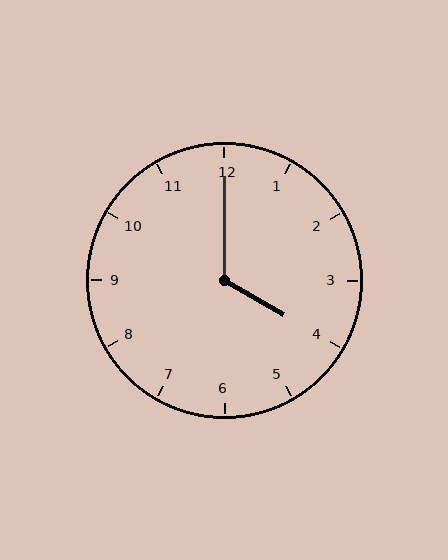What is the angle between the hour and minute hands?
Approximately 120 degrees.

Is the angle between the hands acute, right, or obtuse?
It is obtuse.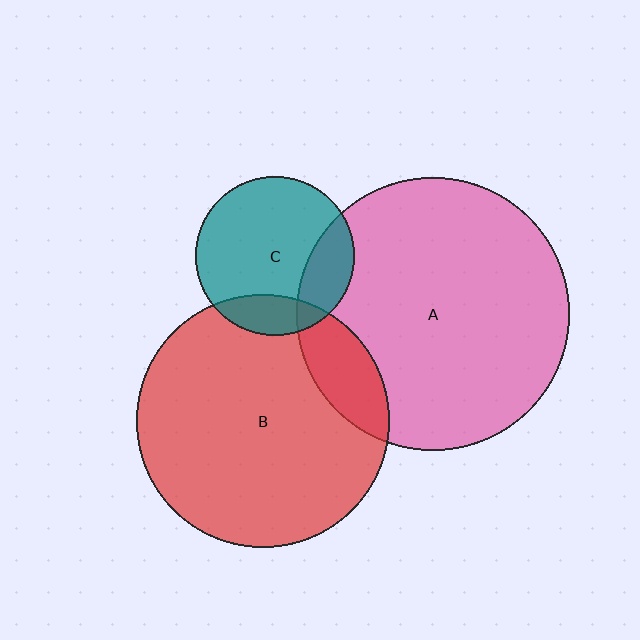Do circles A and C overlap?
Yes.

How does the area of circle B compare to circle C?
Approximately 2.5 times.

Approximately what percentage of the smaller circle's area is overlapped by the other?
Approximately 20%.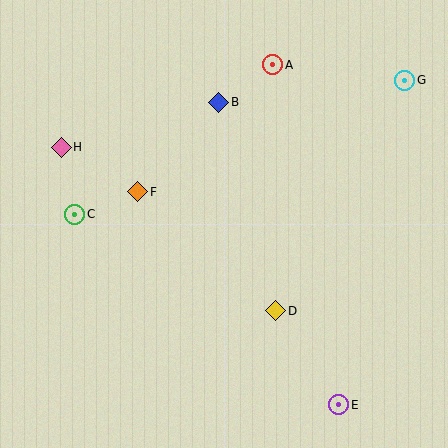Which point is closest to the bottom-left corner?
Point C is closest to the bottom-left corner.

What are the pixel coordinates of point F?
Point F is at (138, 192).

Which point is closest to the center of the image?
Point F at (138, 192) is closest to the center.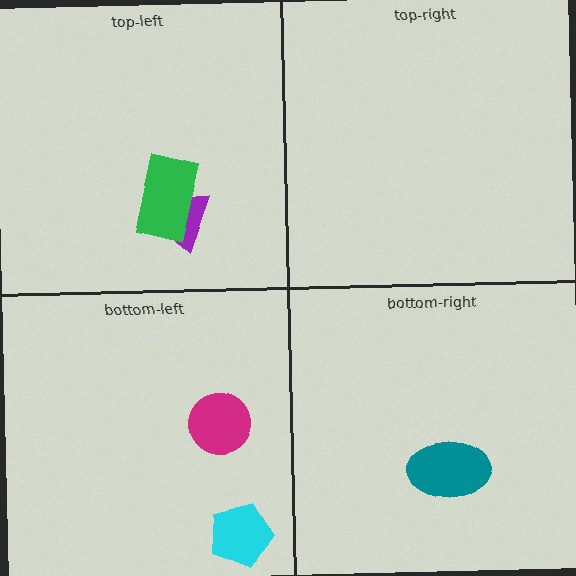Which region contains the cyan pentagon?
The bottom-left region.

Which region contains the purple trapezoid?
The top-left region.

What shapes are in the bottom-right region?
The teal ellipse.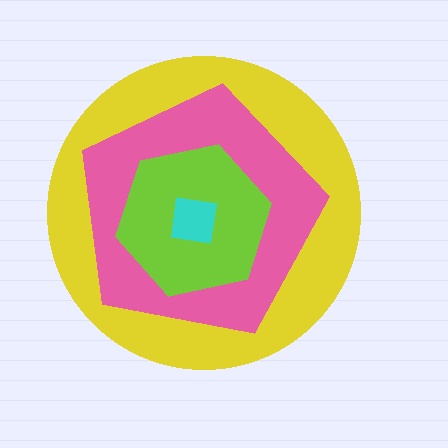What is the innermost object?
The cyan square.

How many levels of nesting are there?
4.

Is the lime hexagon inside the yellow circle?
Yes.